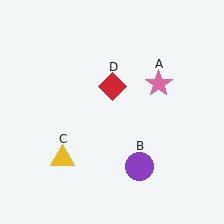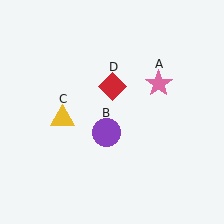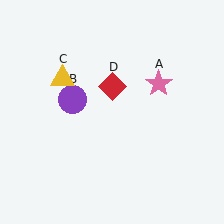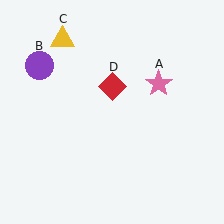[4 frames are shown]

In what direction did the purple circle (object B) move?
The purple circle (object B) moved up and to the left.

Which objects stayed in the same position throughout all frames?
Pink star (object A) and red diamond (object D) remained stationary.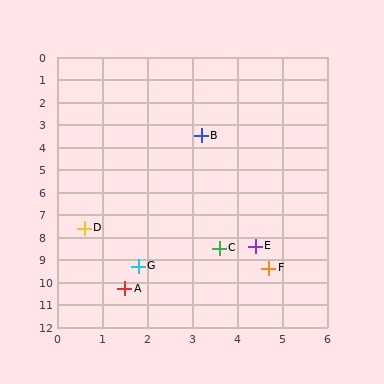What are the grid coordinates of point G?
Point G is at approximately (1.8, 9.3).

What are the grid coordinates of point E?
Point E is at approximately (4.4, 8.4).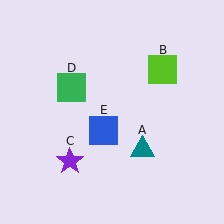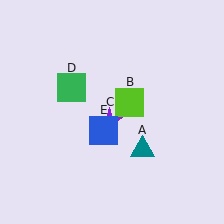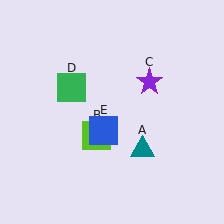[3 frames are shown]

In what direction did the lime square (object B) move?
The lime square (object B) moved down and to the left.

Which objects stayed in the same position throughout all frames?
Teal triangle (object A) and green square (object D) and blue square (object E) remained stationary.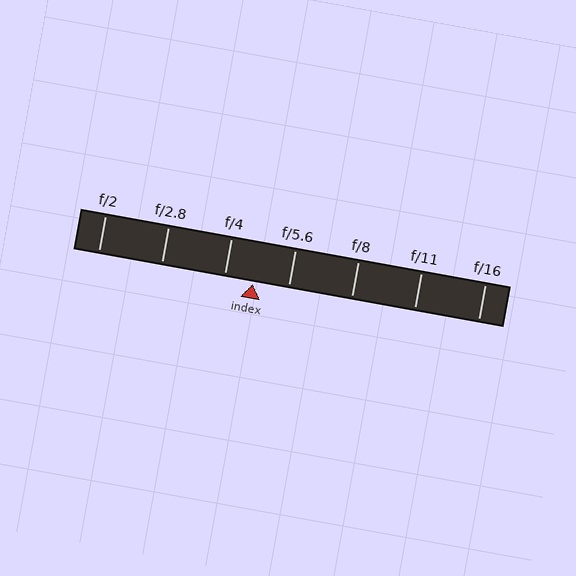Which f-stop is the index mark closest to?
The index mark is closest to f/4.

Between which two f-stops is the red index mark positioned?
The index mark is between f/4 and f/5.6.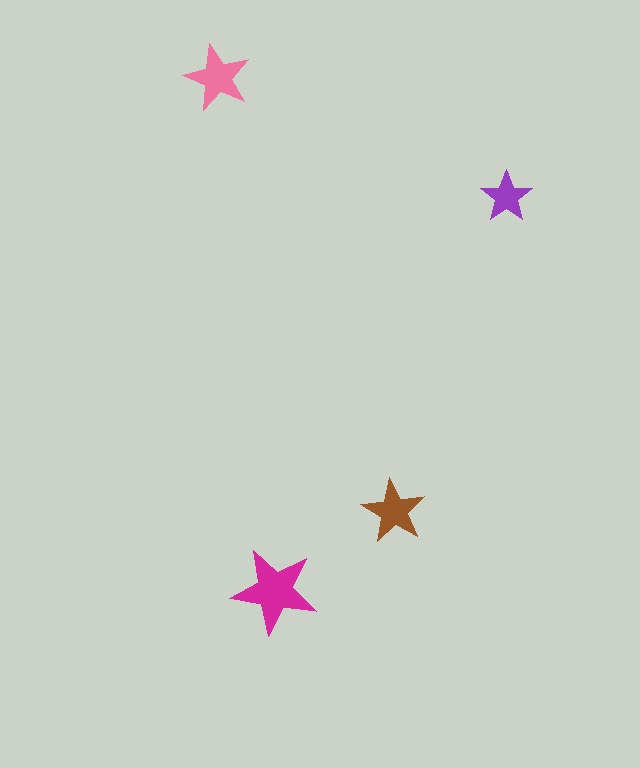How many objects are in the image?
There are 4 objects in the image.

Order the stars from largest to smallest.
the magenta one, the pink one, the brown one, the purple one.